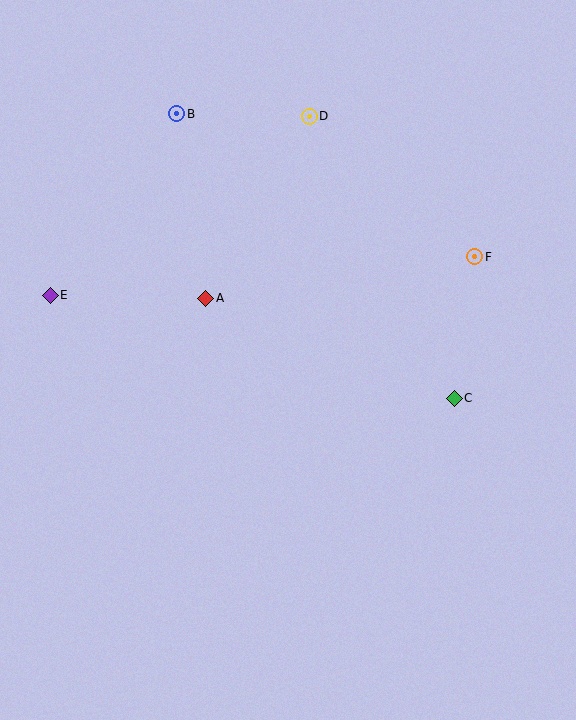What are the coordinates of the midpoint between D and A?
The midpoint between D and A is at (258, 207).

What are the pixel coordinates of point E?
Point E is at (50, 295).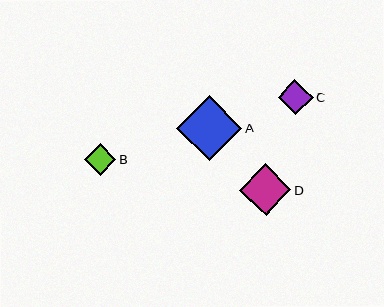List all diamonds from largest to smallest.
From largest to smallest: A, D, C, B.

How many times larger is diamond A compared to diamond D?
Diamond A is approximately 1.3 times the size of diamond D.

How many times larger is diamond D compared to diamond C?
Diamond D is approximately 1.5 times the size of diamond C.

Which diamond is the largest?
Diamond A is the largest with a size of approximately 65 pixels.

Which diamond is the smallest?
Diamond B is the smallest with a size of approximately 31 pixels.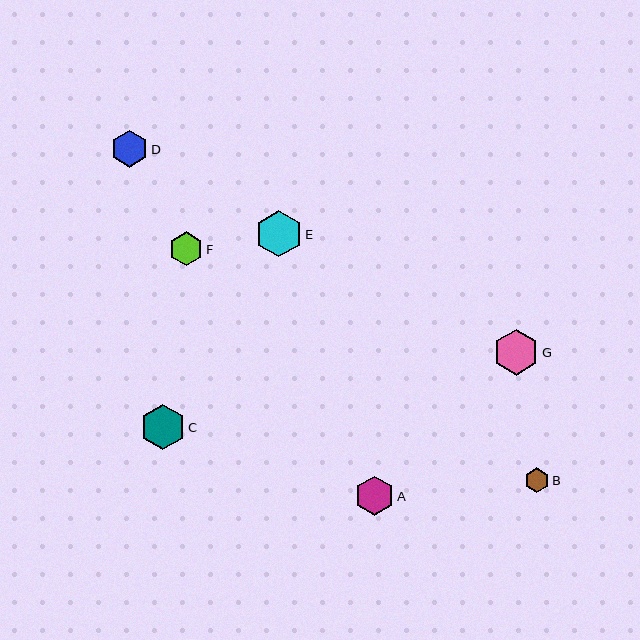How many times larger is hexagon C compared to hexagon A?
Hexagon C is approximately 1.1 times the size of hexagon A.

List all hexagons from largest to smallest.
From largest to smallest: E, G, C, A, D, F, B.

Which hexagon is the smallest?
Hexagon B is the smallest with a size of approximately 25 pixels.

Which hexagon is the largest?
Hexagon E is the largest with a size of approximately 46 pixels.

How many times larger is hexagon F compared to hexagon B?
Hexagon F is approximately 1.4 times the size of hexagon B.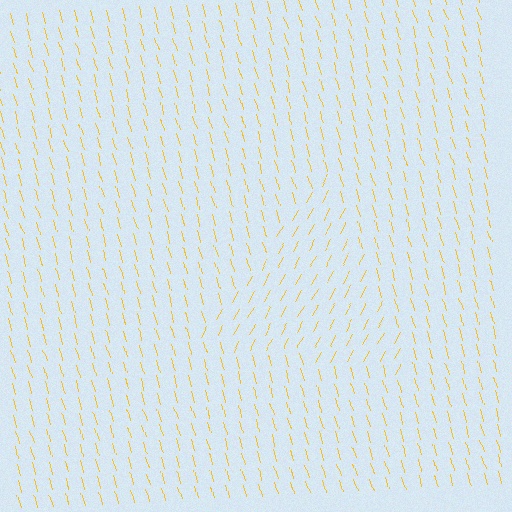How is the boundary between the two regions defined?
The boundary is defined purely by a change in line orientation (approximately 45 degrees difference). All lines are the same color and thickness.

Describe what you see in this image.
The image is filled with small yellow line segments. A triangle region in the image has lines oriented differently from the surrounding lines, creating a visible texture boundary.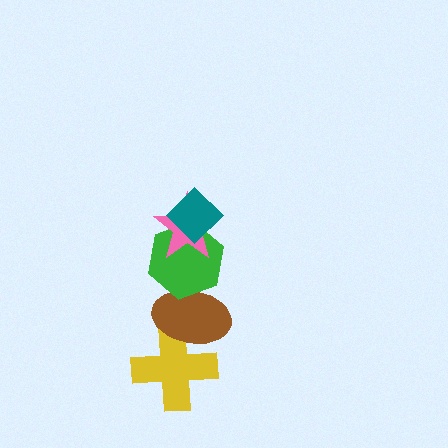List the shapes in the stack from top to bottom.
From top to bottom: the teal diamond, the pink star, the green hexagon, the brown ellipse, the yellow cross.